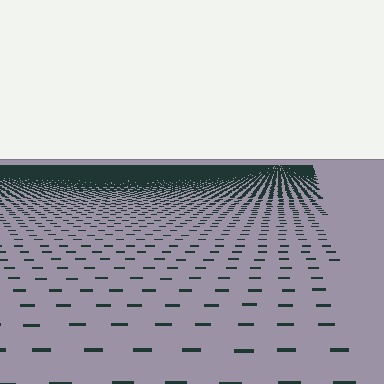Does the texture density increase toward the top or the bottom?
Density increases toward the top.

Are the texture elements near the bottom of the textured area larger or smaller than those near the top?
Larger. Near the bottom, elements are closer to the viewer and appear at a bigger on-screen size.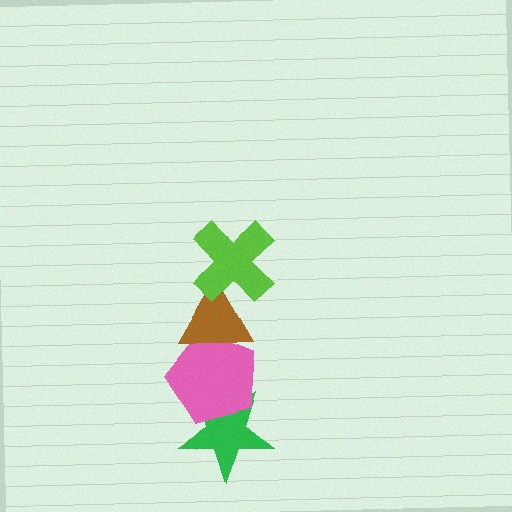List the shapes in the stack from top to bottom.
From top to bottom: the lime cross, the brown triangle, the pink pentagon, the green star.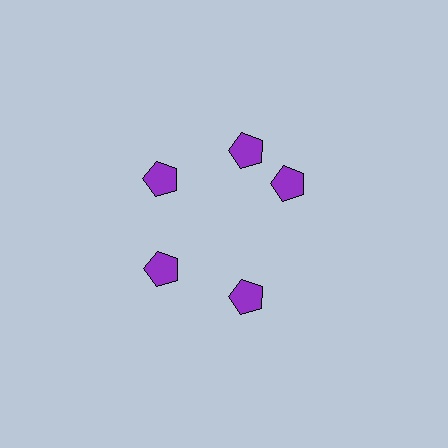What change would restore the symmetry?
The symmetry would be restored by rotating it back into even spacing with its neighbors so that all 5 pentagons sit at equal angles and equal distance from the center.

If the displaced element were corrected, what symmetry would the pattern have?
It would have 5-fold rotational symmetry — the pattern would map onto itself every 72 degrees.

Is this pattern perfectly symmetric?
No. The 5 purple pentagons are arranged in a ring, but one element near the 3 o'clock position is rotated out of alignment along the ring, breaking the 5-fold rotational symmetry.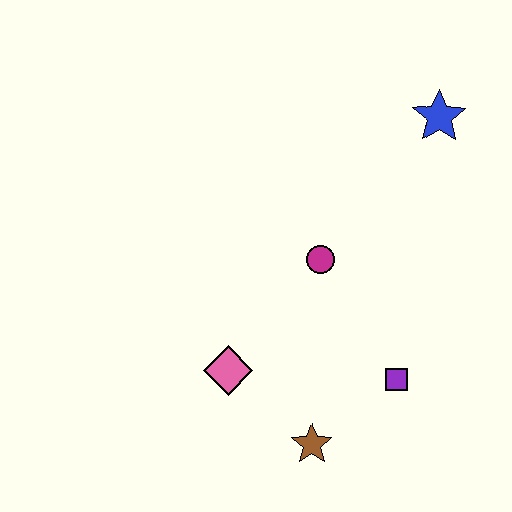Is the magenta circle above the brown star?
Yes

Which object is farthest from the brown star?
The blue star is farthest from the brown star.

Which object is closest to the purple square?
The brown star is closest to the purple square.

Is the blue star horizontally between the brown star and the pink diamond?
No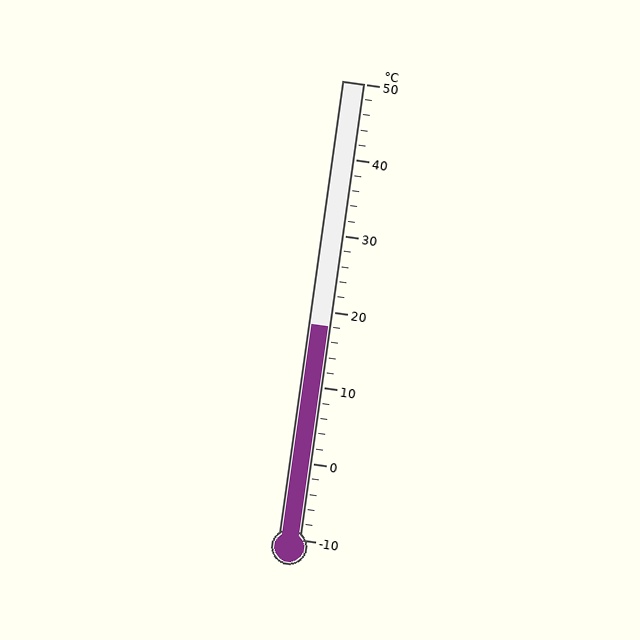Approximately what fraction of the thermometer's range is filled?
The thermometer is filled to approximately 45% of its range.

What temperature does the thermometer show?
The thermometer shows approximately 18°C.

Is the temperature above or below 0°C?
The temperature is above 0°C.